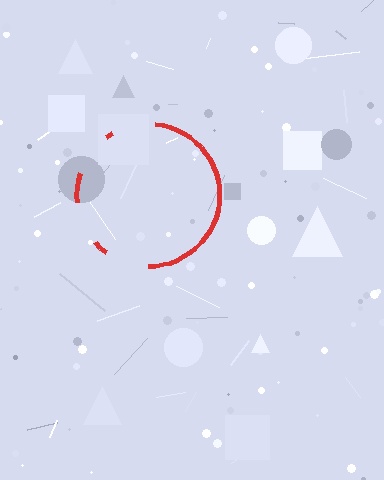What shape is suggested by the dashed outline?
The dashed outline suggests a circle.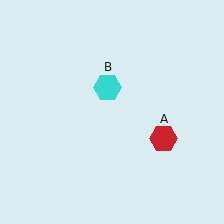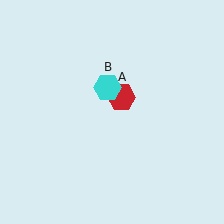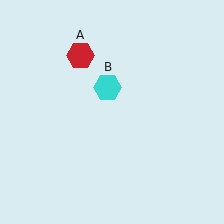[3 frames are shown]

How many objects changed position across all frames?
1 object changed position: red hexagon (object A).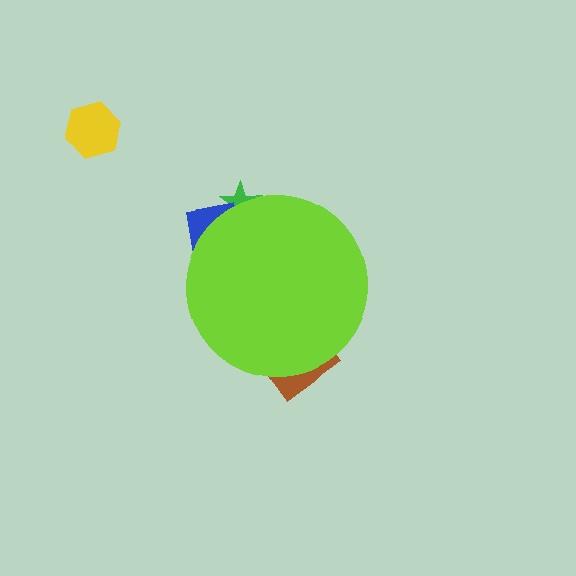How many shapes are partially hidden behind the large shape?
3 shapes are partially hidden.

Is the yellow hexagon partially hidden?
No, the yellow hexagon is fully visible.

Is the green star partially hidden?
Yes, the green star is partially hidden behind the lime circle.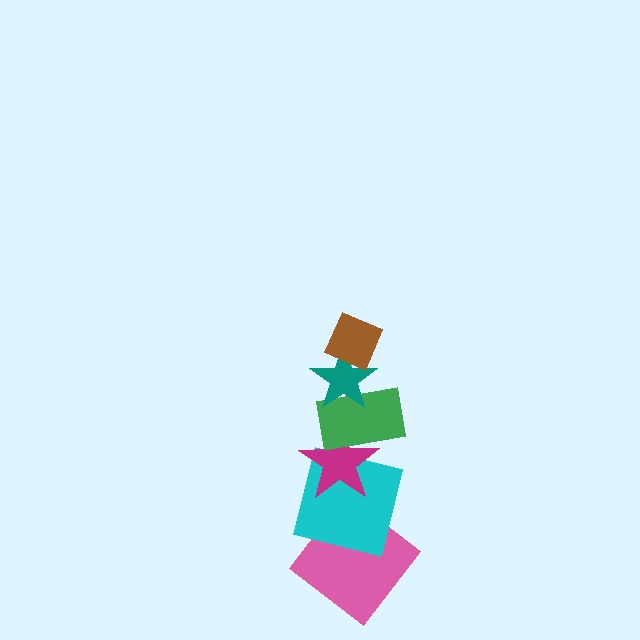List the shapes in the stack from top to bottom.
From top to bottom: the brown diamond, the teal star, the green rectangle, the magenta star, the cyan square, the pink diamond.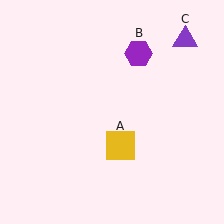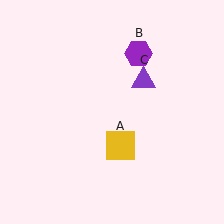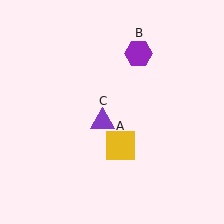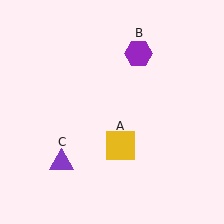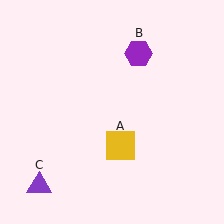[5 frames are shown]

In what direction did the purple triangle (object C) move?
The purple triangle (object C) moved down and to the left.